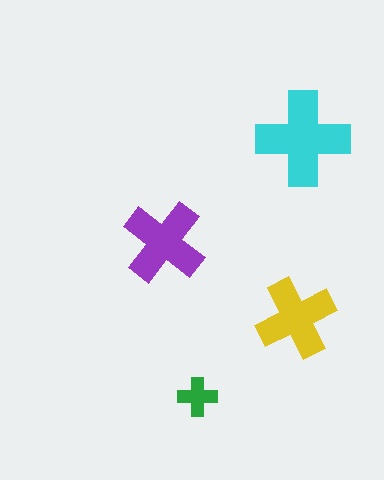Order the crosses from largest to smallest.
the cyan one, the purple one, the yellow one, the green one.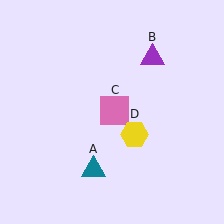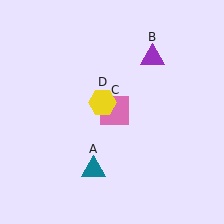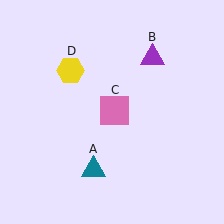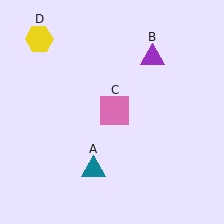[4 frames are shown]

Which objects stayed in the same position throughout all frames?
Teal triangle (object A) and purple triangle (object B) and pink square (object C) remained stationary.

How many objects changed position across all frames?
1 object changed position: yellow hexagon (object D).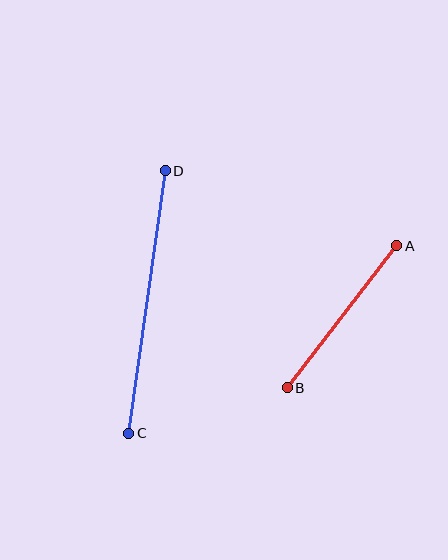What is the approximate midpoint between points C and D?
The midpoint is at approximately (147, 302) pixels.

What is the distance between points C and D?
The distance is approximately 265 pixels.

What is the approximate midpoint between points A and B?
The midpoint is at approximately (342, 317) pixels.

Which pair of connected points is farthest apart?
Points C and D are farthest apart.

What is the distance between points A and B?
The distance is approximately 180 pixels.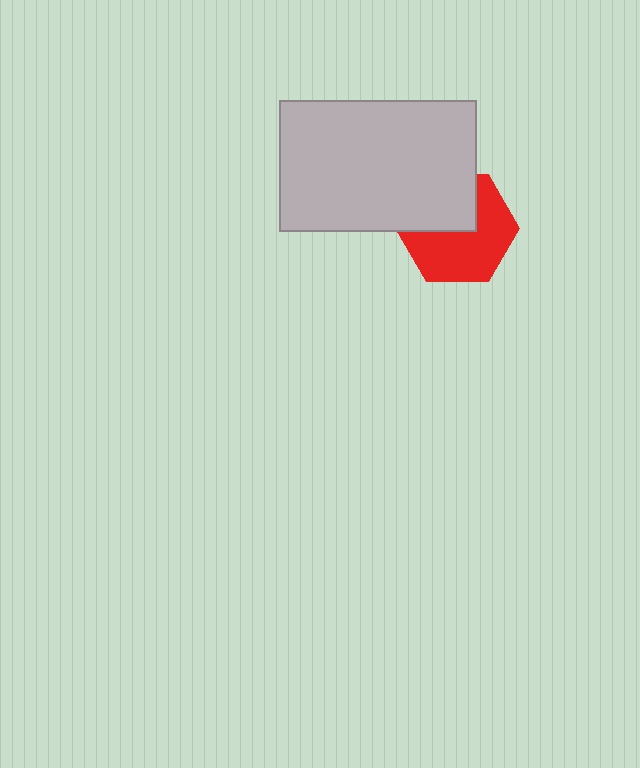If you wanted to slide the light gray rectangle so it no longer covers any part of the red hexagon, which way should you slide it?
Slide it up — that is the most direct way to separate the two shapes.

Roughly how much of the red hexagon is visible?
About half of it is visible (roughly 61%).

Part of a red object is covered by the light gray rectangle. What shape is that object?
It is a hexagon.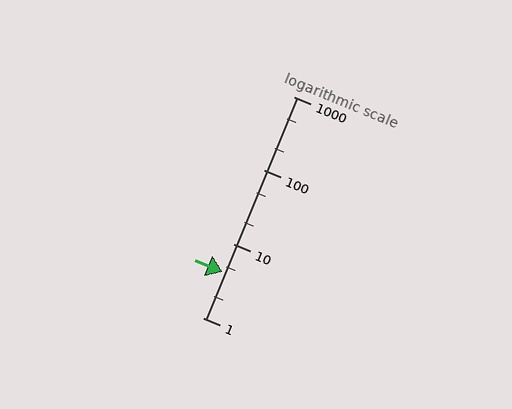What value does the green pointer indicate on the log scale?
The pointer indicates approximately 4.2.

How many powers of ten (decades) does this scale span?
The scale spans 3 decades, from 1 to 1000.